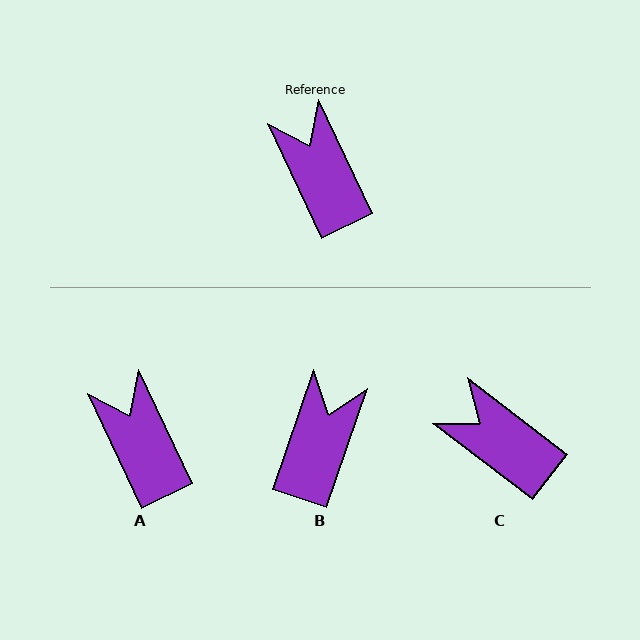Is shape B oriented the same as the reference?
No, it is off by about 44 degrees.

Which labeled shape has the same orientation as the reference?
A.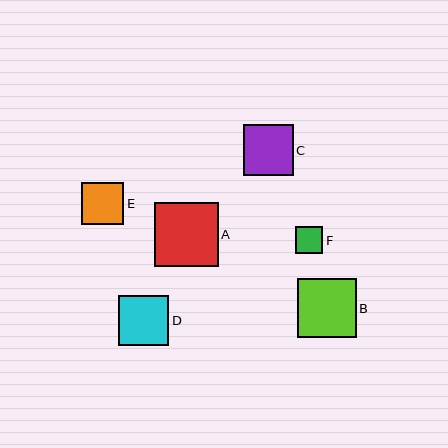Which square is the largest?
Square A is the largest with a size of approximately 64 pixels.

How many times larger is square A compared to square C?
Square A is approximately 1.3 times the size of square C.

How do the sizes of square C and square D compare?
Square C and square D are approximately the same size.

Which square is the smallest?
Square F is the smallest with a size of approximately 27 pixels.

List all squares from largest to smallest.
From largest to smallest: A, B, C, D, E, F.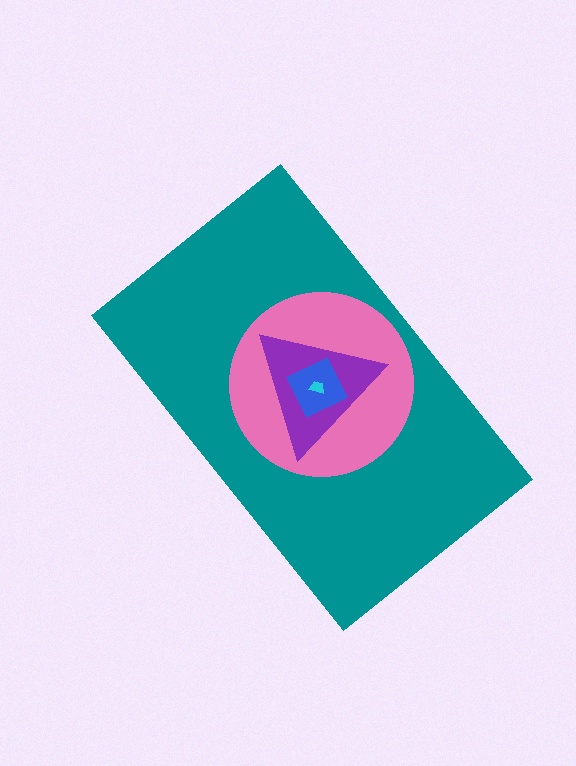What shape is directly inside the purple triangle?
The blue diamond.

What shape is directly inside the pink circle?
The purple triangle.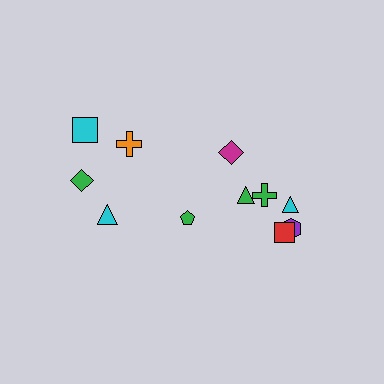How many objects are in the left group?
There are 4 objects.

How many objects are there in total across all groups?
There are 11 objects.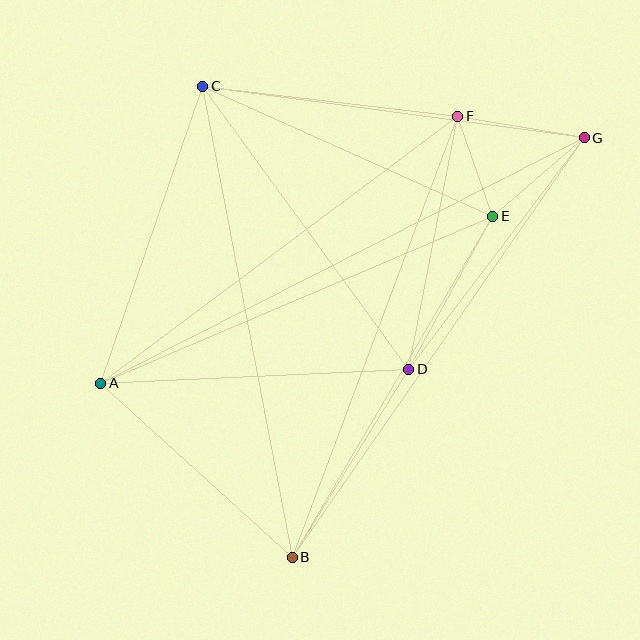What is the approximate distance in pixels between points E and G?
The distance between E and G is approximately 121 pixels.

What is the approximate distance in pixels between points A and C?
The distance between A and C is approximately 314 pixels.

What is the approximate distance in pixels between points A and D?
The distance between A and D is approximately 309 pixels.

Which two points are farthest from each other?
Points A and G are farthest from each other.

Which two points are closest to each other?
Points E and F are closest to each other.